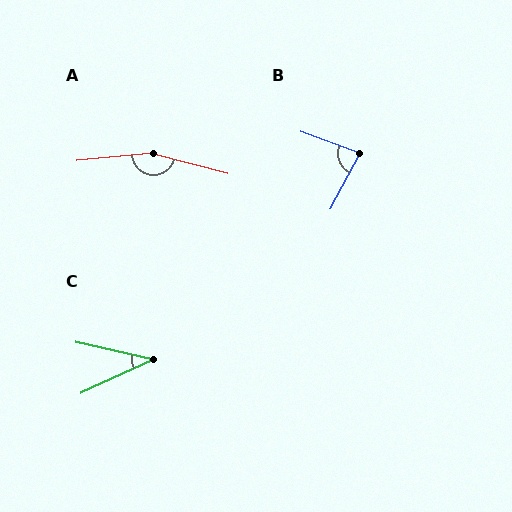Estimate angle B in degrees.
Approximately 82 degrees.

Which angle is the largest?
A, at approximately 160 degrees.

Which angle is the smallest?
C, at approximately 37 degrees.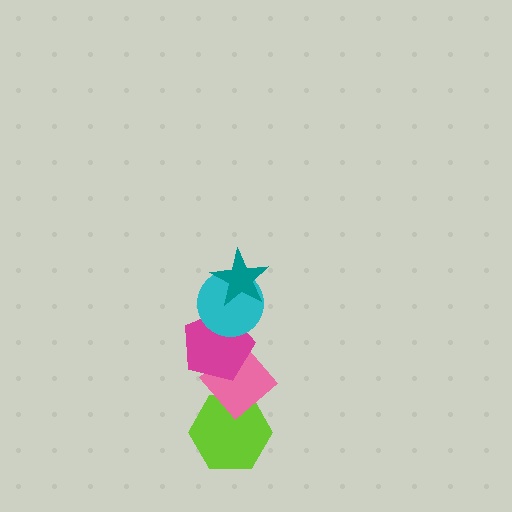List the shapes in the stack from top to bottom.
From top to bottom: the teal star, the cyan circle, the magenta pentagon, the pink diamond, the lime hexagon.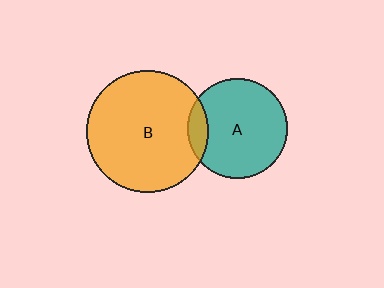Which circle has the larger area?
Circle B (orange).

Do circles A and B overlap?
Yes.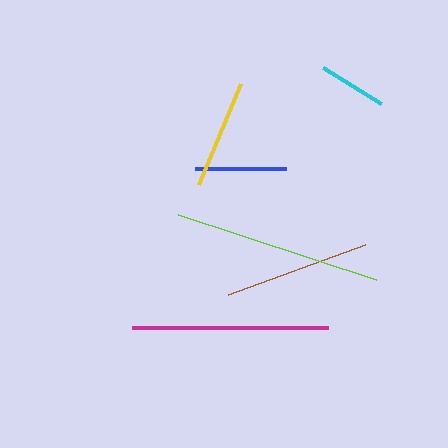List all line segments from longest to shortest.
From longest to shortest: lime, magenta, brown, yellow, blue, cyan.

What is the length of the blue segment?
The blue segment is approximately 91 pixels long.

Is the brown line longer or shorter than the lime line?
The lime line is longer than the brown line.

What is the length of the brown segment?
The brown segment is approximately 146 pixels long.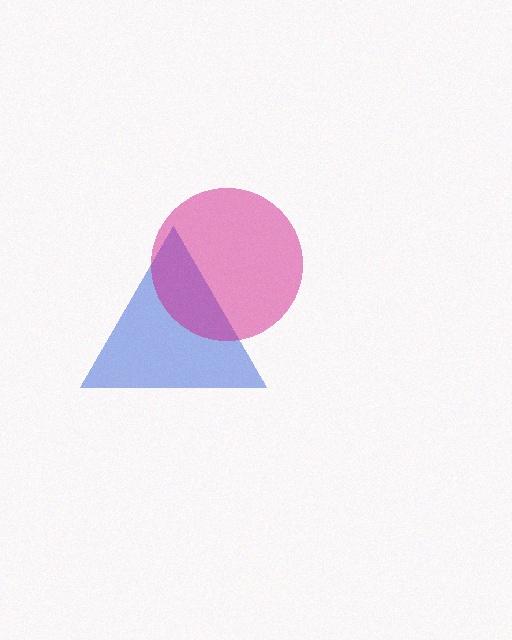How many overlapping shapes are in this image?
There are 2 overlapping shapes in the image.